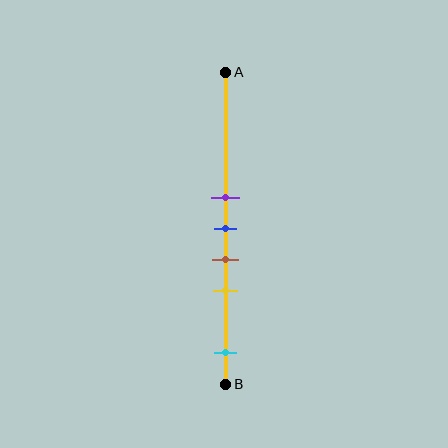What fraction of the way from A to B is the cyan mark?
The cyan mark is approximately 90% (0.9) of the way from A to B.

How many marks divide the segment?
There are 5 marks dividing the segment.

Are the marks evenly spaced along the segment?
No, the marks are not evenly spaced.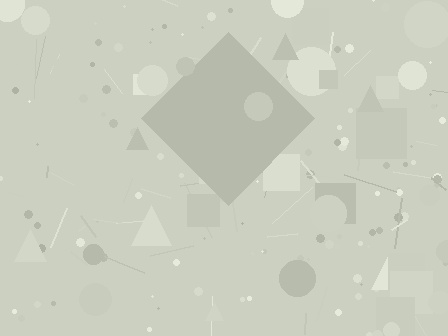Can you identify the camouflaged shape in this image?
The camouflaged shape is a diamond.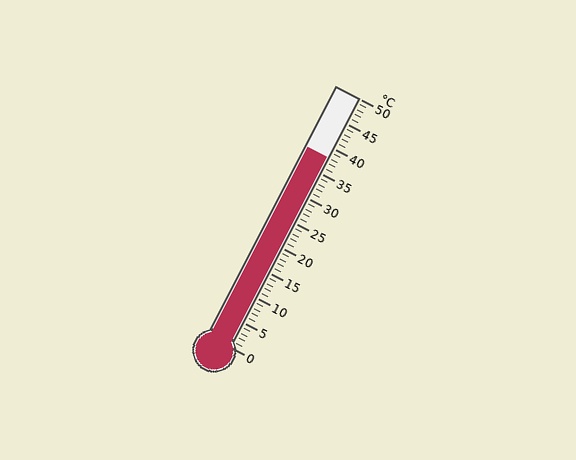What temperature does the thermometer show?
The thermometer shows approximately 38°C.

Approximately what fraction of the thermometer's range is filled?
The thermometer is filled to approximately 75% of its range.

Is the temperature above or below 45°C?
The temperature is below 45°C.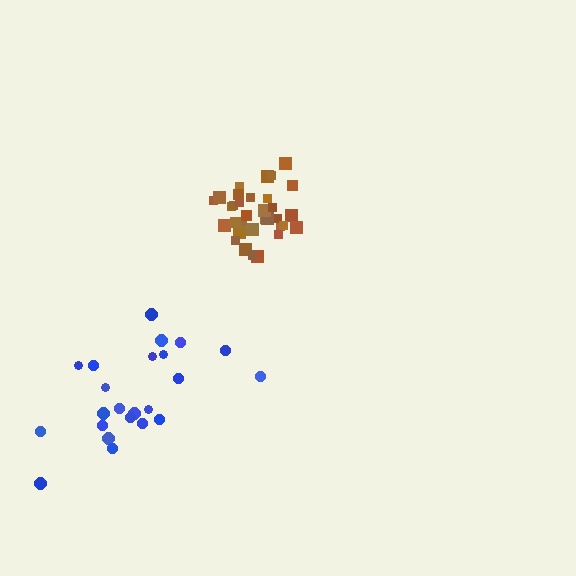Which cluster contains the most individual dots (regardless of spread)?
Brown (34).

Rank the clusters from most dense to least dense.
brown, blue.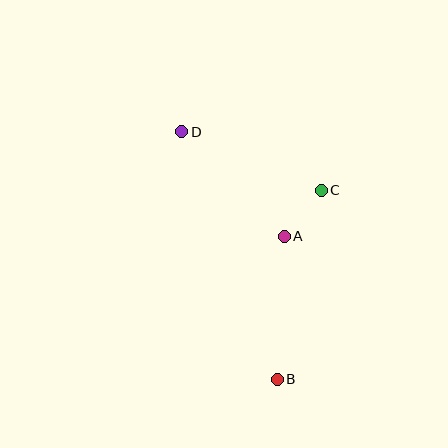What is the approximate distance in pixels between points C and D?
The distance between C and D is approximately 151 pixels.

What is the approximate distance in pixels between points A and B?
The distance between A and B is approximately 143 pixels.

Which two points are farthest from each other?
Points B and D are farthest from each other.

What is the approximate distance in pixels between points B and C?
The distance between B and C is approximately 194 pixels.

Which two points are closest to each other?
Points A and C are closest to each other.